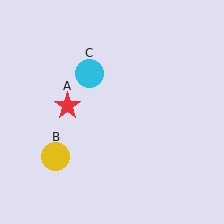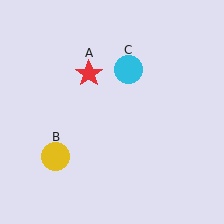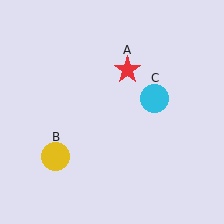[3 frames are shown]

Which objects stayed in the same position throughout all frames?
Yellow circle (object B) remained stationary.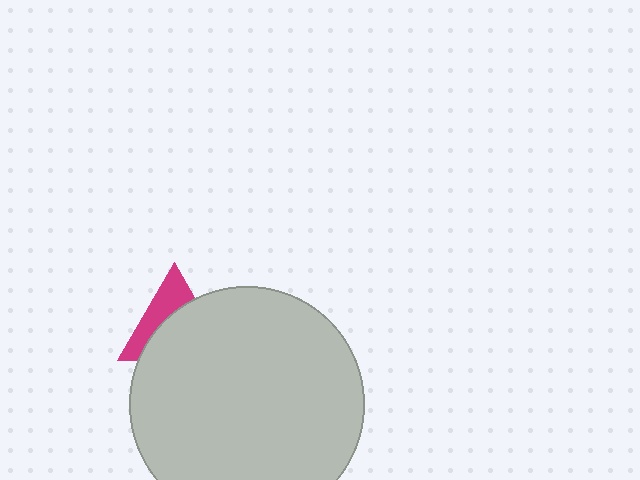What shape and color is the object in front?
The object in front is a light gray circle.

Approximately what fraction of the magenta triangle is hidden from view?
Roughly 60% of the magenta triangle is hidden behind the light gray circle.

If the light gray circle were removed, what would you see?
You would see the complete magenta triangle.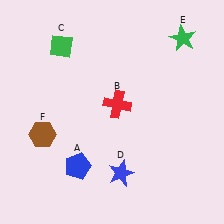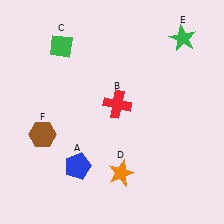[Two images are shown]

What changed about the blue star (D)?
In Image 1, D is blue. In Image 2, it changed to orange.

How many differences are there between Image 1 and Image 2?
There is 1 difference between the two images.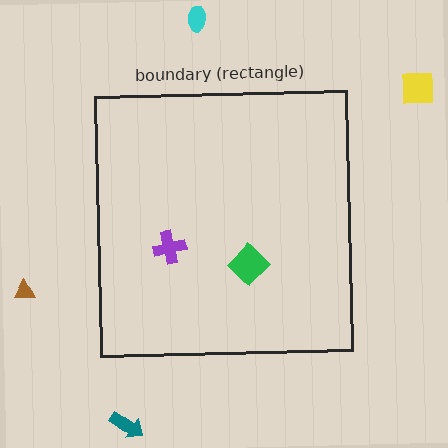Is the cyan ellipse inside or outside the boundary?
Outside.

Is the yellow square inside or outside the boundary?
Outside.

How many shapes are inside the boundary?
2 inside, 4 outside.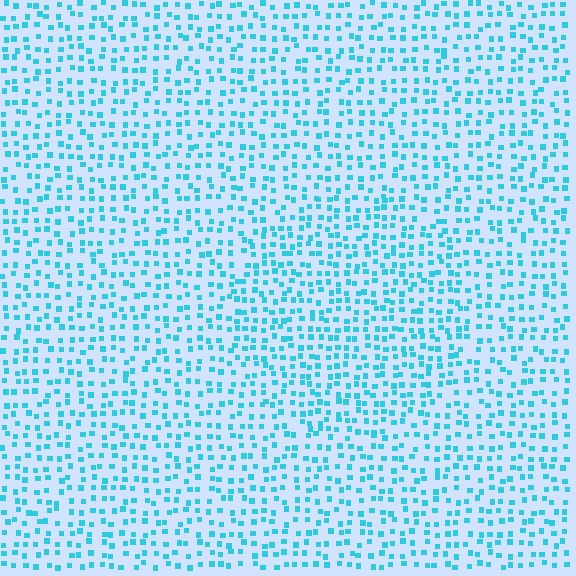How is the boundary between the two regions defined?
The boundary is defined by a change in element density (approximately 1.4x ratio). All elements are the same color, size, and shape.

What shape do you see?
I see a circle.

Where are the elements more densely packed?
The elements are more densely packed inside the circle boundary.